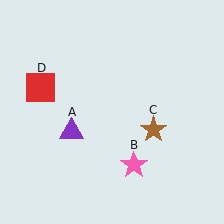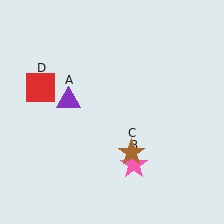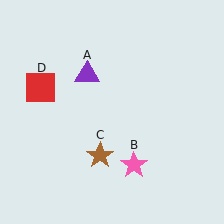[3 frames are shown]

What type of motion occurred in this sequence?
The purple triangle (object A), brown star (object C) rotated clockwise around the center of the scene.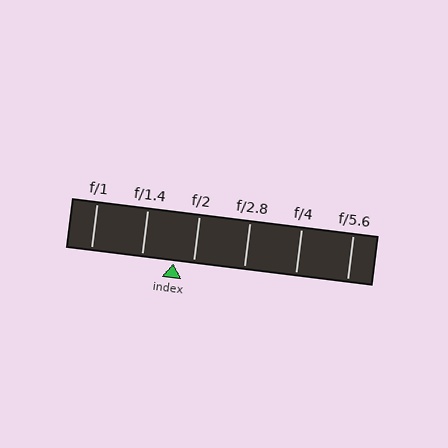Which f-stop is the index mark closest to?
The index mark is closest to f/2.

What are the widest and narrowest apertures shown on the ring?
The widest aperture shown is f/1 and the narrowest is f/5.6.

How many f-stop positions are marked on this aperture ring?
There are 6 f-stop positions marked.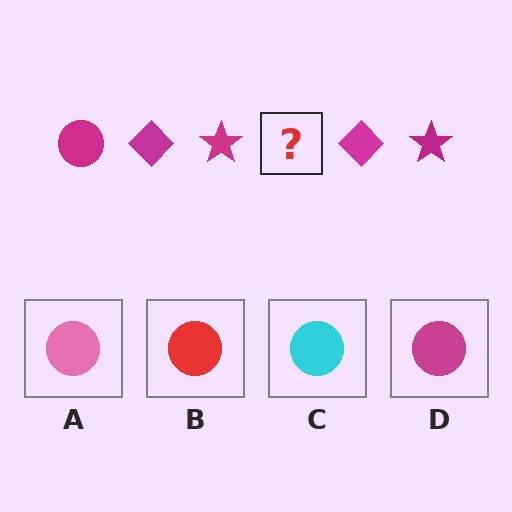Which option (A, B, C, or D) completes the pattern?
D.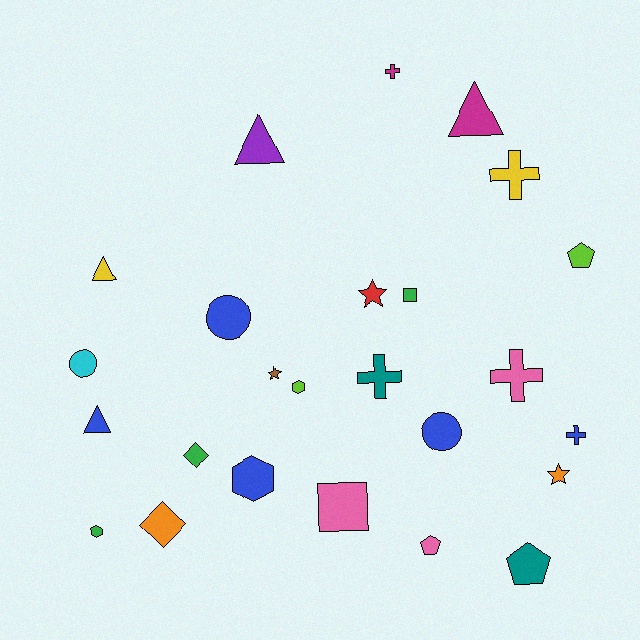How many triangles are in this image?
There are 4 triangles.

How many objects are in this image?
There are 25 objects.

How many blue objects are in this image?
There are 5 blue objects.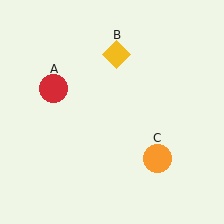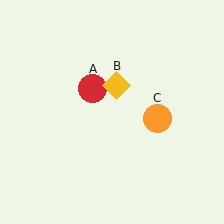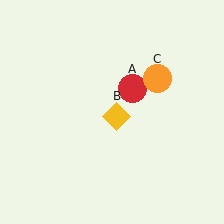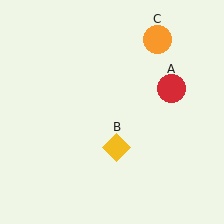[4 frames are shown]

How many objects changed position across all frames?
3 objects changed position: red circle (object A), yellow diamond (object B), orange circle (object C).